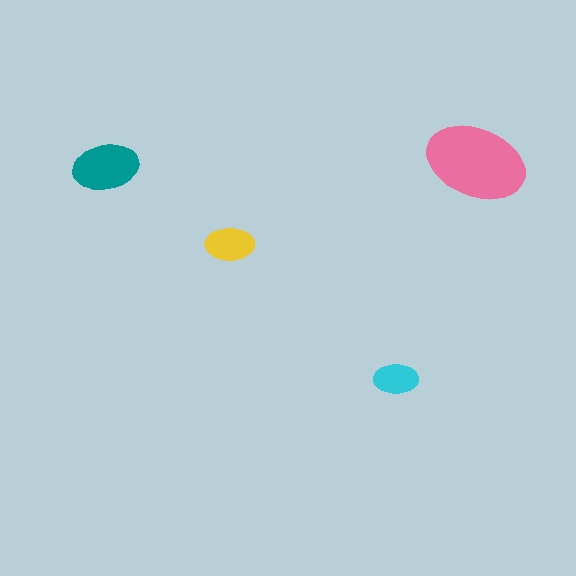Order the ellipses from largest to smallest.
the pink one, the teal one, the yellow one, the cyan one.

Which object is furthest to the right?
The pink ellipse is rightmost.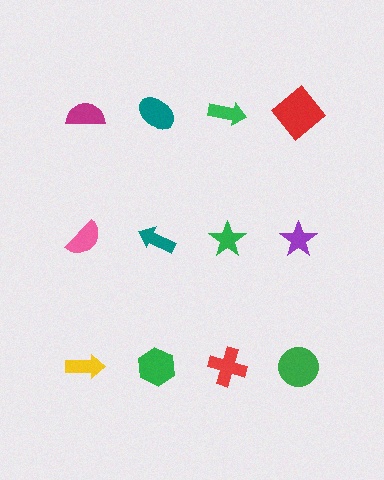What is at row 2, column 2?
A teal arrow.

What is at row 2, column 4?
A purple star.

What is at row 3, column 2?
A green hexagon.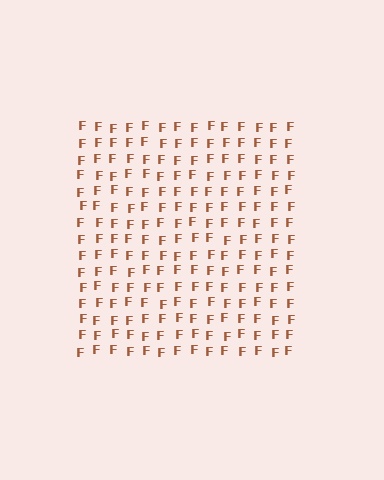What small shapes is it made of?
It is made of small letter F's.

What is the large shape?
The large shape is a square.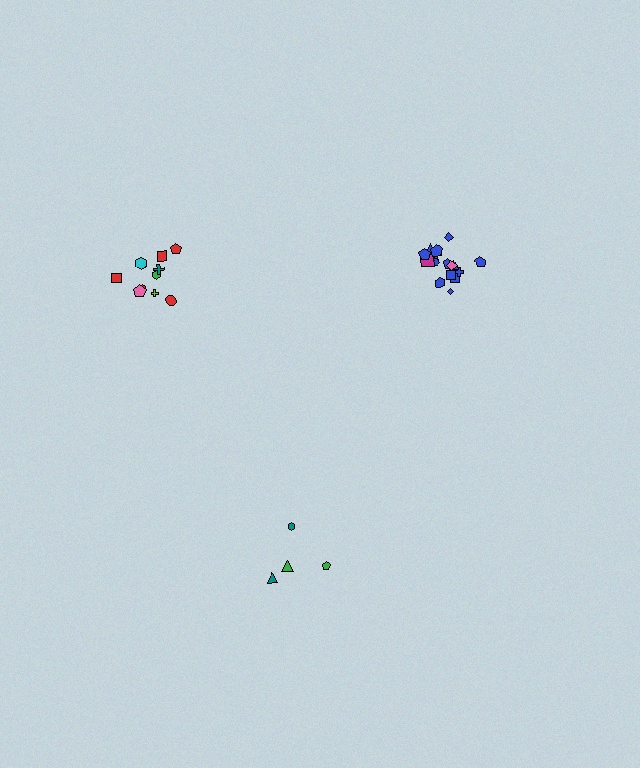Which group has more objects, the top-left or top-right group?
The top-right group.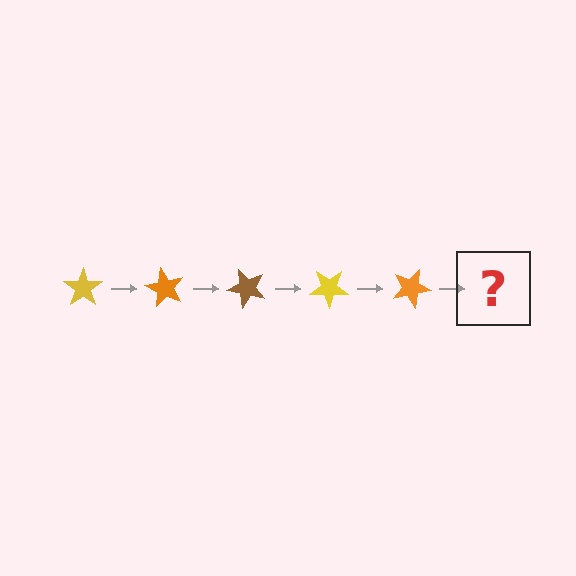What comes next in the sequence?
The next element should be a brown star, rotated 300 degrees from the start.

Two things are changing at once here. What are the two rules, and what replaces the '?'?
The two rules are that it rotates 60 degrees each step and the color cycles through yellow, orange, and brown. The '?' should be a brown star, rotated 300 degrees from the start.